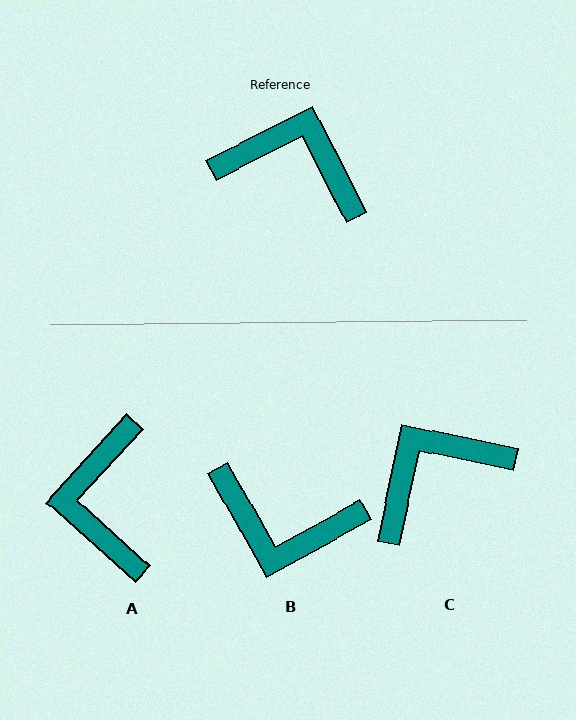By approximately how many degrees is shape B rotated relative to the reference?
Approximately 177 degrees clockwise.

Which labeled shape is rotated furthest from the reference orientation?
B, about 177 degrees away.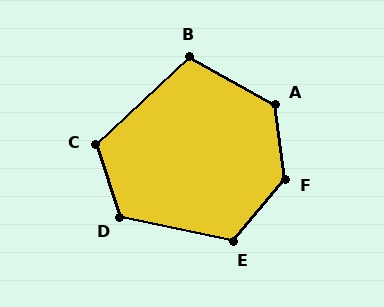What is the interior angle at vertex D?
Approximately 120 degrees (obtuse).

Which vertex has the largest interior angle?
F, at approximately 132 degrees.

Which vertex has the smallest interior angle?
B, at approximately 108 degrees.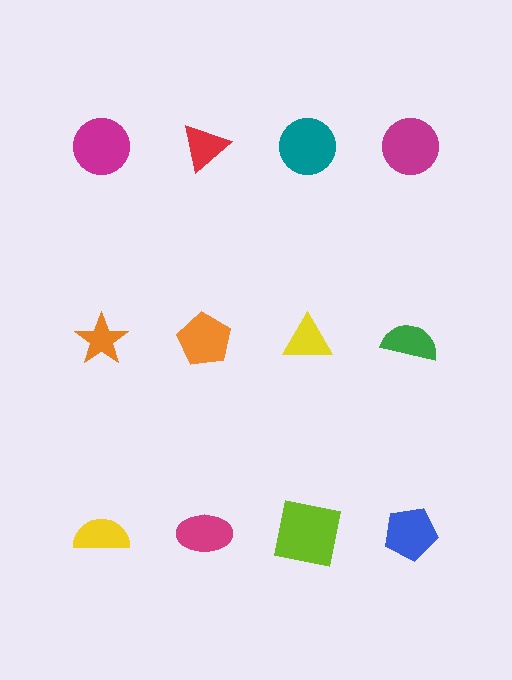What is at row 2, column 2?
An orange pentagon.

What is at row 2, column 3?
A yellow triangle.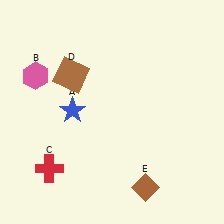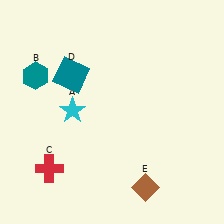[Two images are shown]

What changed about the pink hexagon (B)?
In Image 1, B is pink. In Image 2, it changed to teal.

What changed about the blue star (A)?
In Image 1, A is blue. In Image 2, it changed to cyan.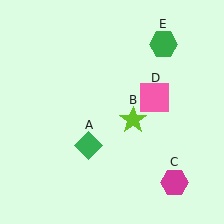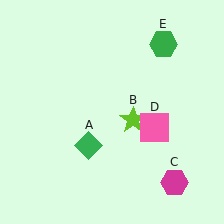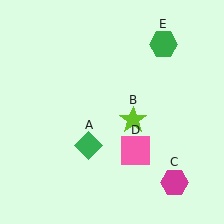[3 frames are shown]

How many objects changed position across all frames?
1 object changed position: pink square (object D).